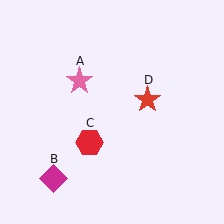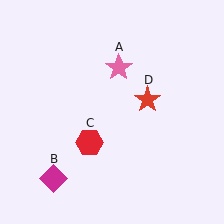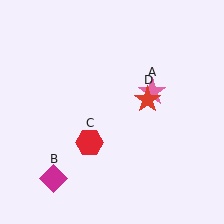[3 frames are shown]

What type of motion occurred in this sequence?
The pink star (object A) rotated clockwise around the center of the scene.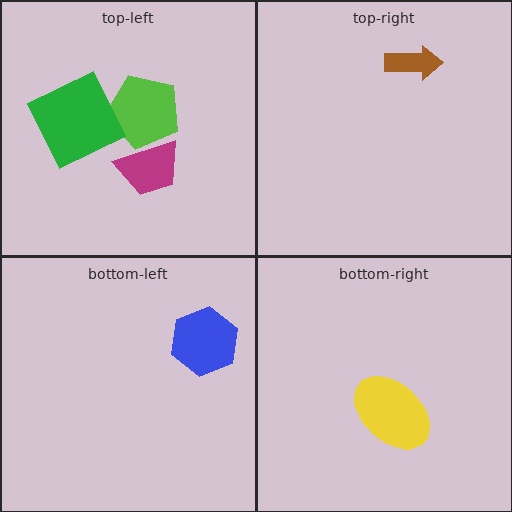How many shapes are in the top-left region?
3.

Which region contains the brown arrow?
The top-right region.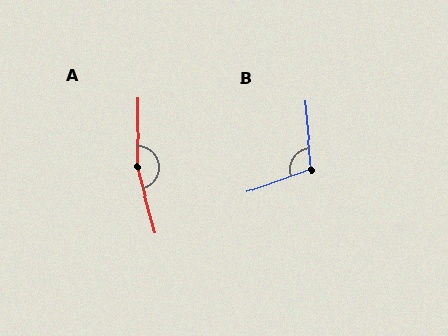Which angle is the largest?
A, at approximately 164 degrees.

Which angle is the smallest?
B, at approximately 105 degrees.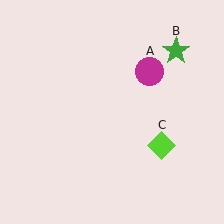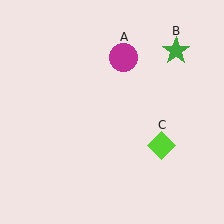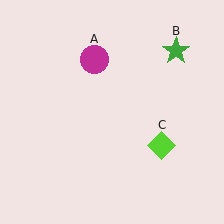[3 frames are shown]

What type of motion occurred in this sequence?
The magenta circle (object A) rotated counterclockwise around the center of the scene.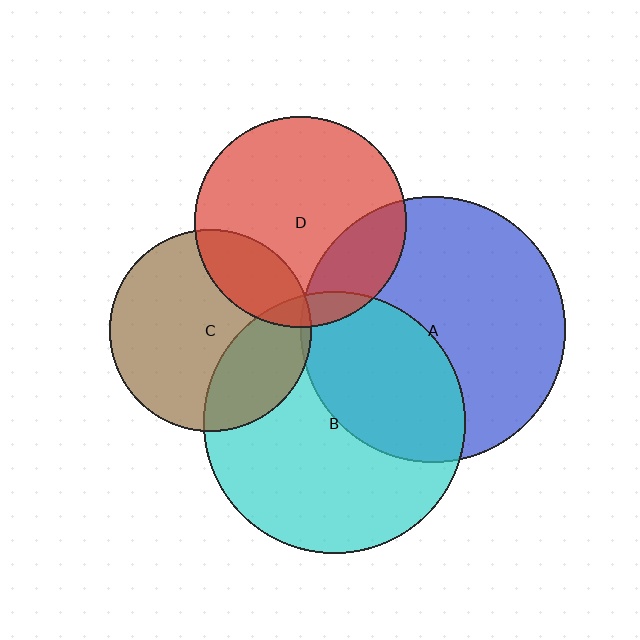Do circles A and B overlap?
Yes.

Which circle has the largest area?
Circle A (blue).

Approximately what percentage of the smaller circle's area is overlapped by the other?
Approximately 40%.